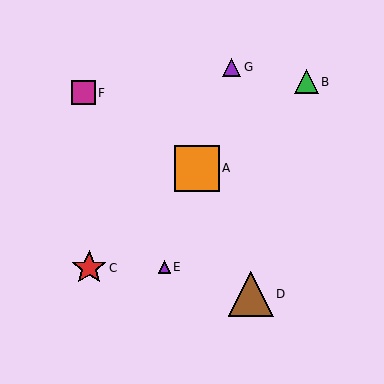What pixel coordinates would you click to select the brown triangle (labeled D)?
Click at (251, 294) to select the brown triangle D.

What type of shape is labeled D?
Shape D is a brown triangle.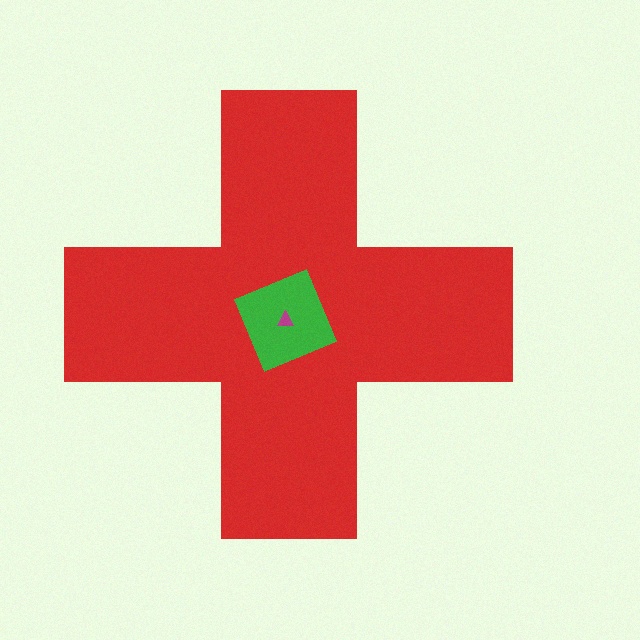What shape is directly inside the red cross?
The green square.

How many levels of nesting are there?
3.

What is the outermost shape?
The red cross.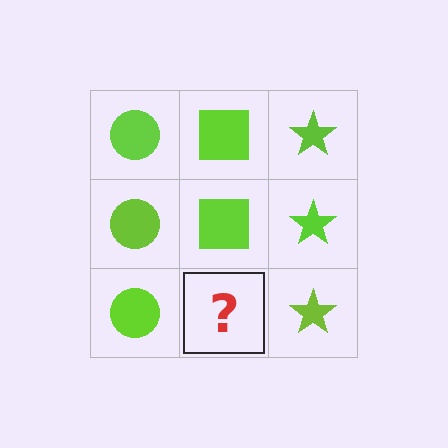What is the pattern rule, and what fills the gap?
The rule is that each column has a consistent shape. The gap should be filled with a lime square.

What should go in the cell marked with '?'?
The missing cell should contain a lime square.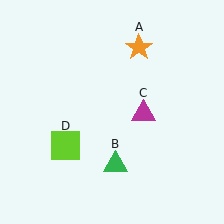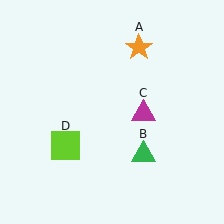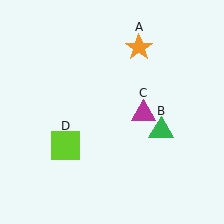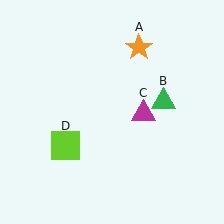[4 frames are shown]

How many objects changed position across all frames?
1 object changed position: green triangle (object B).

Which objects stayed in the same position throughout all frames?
Orange star (object A) and magenta triangle (object C) and lime square (object D) remained stationary.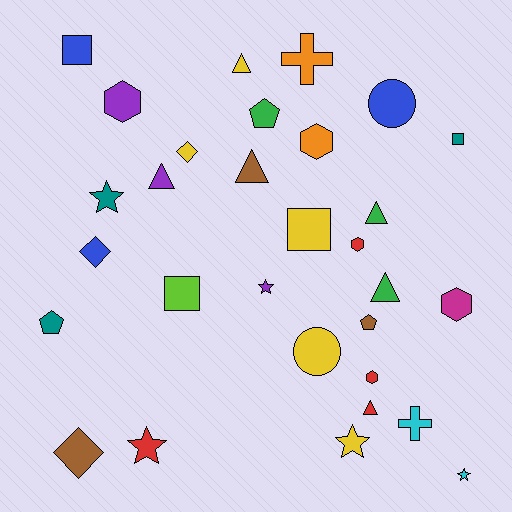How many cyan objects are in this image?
There are 2 cyan objects.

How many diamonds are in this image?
There are 3 diamonds.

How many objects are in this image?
There are 30 objects.